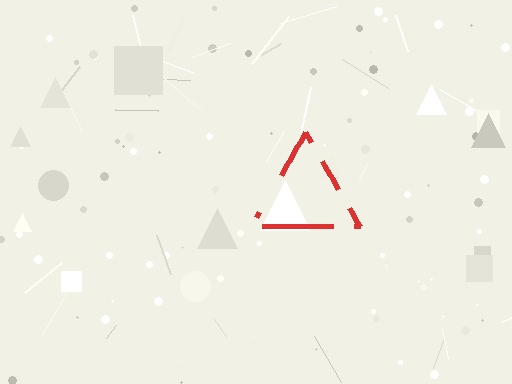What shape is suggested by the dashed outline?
The dashed outline suggests a triangle.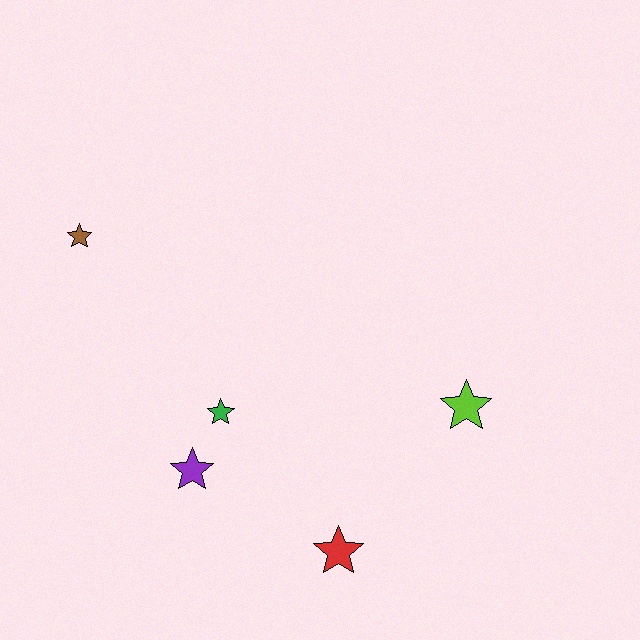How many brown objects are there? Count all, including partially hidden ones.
There is 1 brown object.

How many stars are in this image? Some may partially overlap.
There are 5 stars.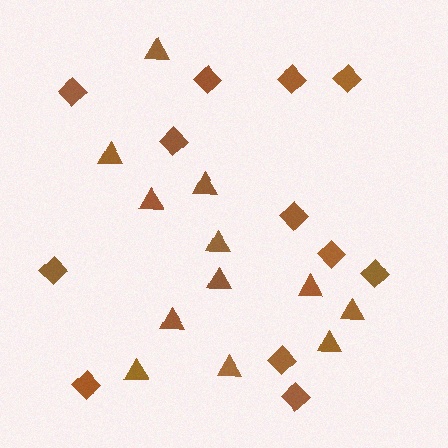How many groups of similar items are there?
There are 2 groups: one group of diamonds (12) and one group of triangles (12).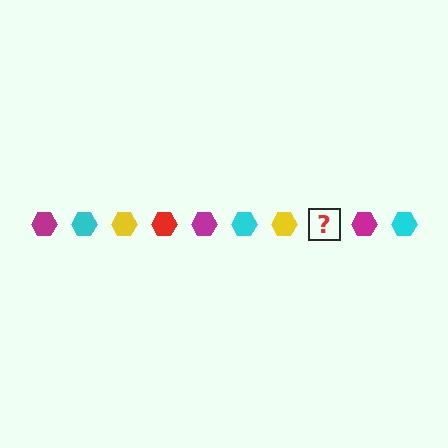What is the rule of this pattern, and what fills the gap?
The rule is that the pattern cycles through magenta, cyan, yellow, red hexagons. The gap should be filled with a red hexagon.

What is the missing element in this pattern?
The missing element is a red hexagon.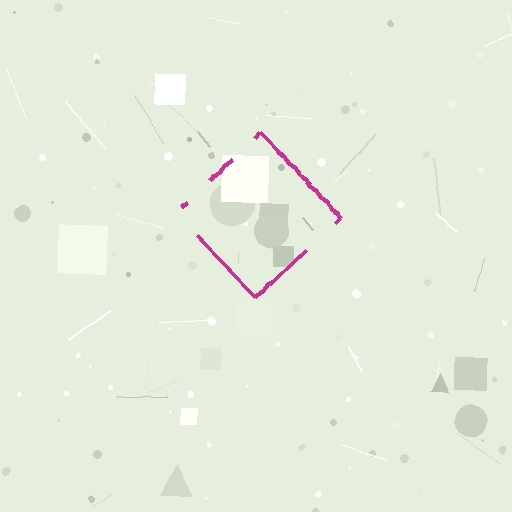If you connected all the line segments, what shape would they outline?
They would outline a diamond.